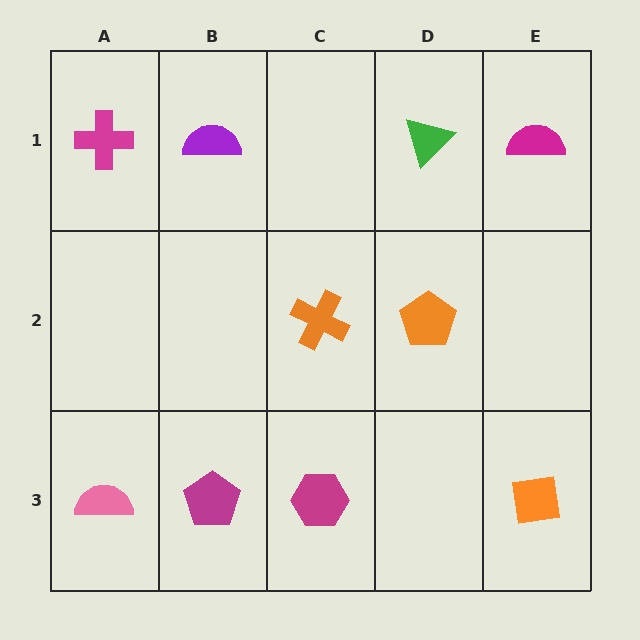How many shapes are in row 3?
4 shapes.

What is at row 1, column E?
A magenta semicircle.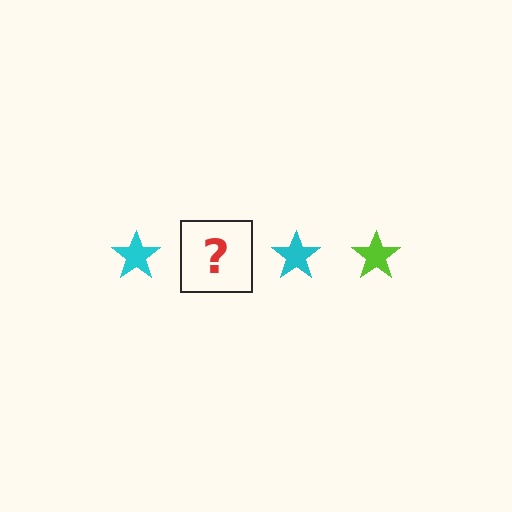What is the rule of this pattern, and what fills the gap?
The rule is that the pattern cycles through cyan, lime stars. The gap should be filled with a lime star.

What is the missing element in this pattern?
The missing element is a lime star.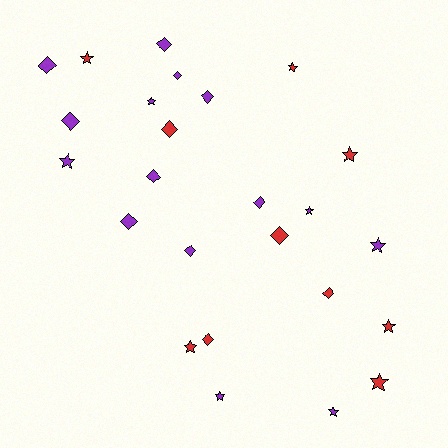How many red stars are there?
There are 6 red stars.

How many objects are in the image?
There are 25 objects.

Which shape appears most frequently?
Diamond, with 13 objects.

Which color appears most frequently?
Purple, with 15 objects.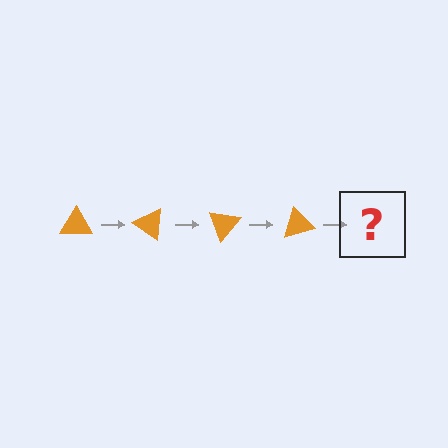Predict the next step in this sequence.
The next step is an orange triangle rotated 140 degrees.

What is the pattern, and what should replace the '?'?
The pattern is that the triangle rotates 35 degrees each step. The '?' should be an orange triangle rotated 140 degrees.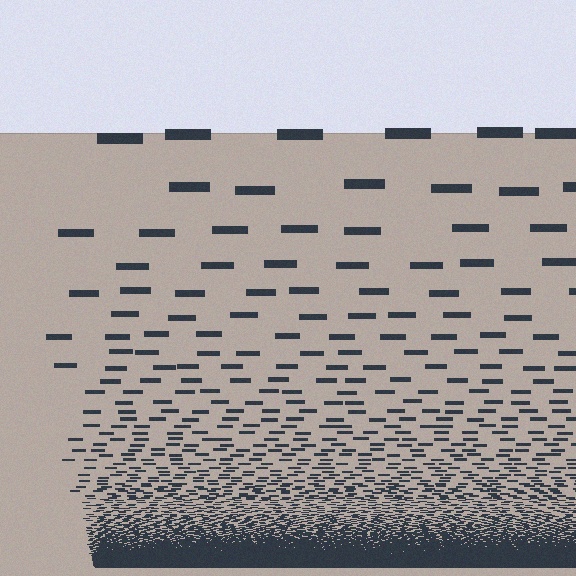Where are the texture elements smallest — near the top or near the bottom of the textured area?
Near the bottom.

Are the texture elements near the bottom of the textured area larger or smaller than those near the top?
Smaller. The gradient is inverted — elements near the bottom are smaller and denser.